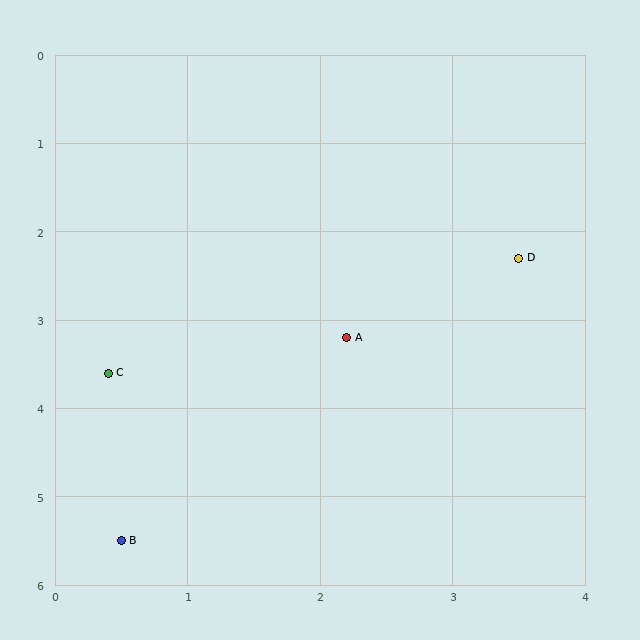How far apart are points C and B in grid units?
Points C and B are about 1.9 grid units apart.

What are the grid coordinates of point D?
Point D is at approximately (3.5, 2.3).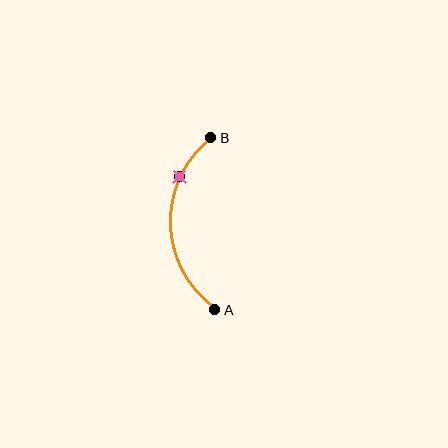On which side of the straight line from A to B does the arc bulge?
The arc bulges to the left of the straight line connecting A and B.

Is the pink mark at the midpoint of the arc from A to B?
No. The pink mark lies on the arc but is closer to endpoint B. The arc midpoint would be at the point on the curve equidistant along the arc from both A and B.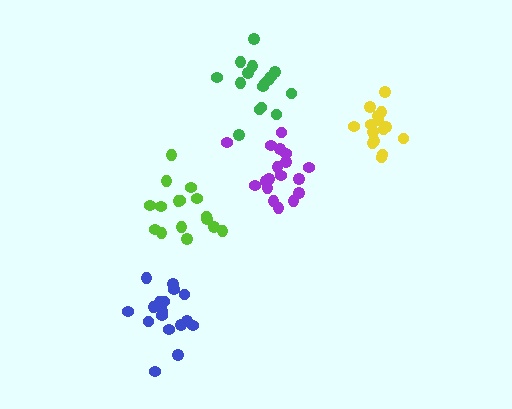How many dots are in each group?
Group 1: 16 dots, Group 2: 18 dots, Group 3: 15 dots, Group 4: 17 dots, Group 5: 16 dots (82 total).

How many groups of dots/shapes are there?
There are 5 groups.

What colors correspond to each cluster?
The clusters are colored: green, purple, yellow, blue, lime.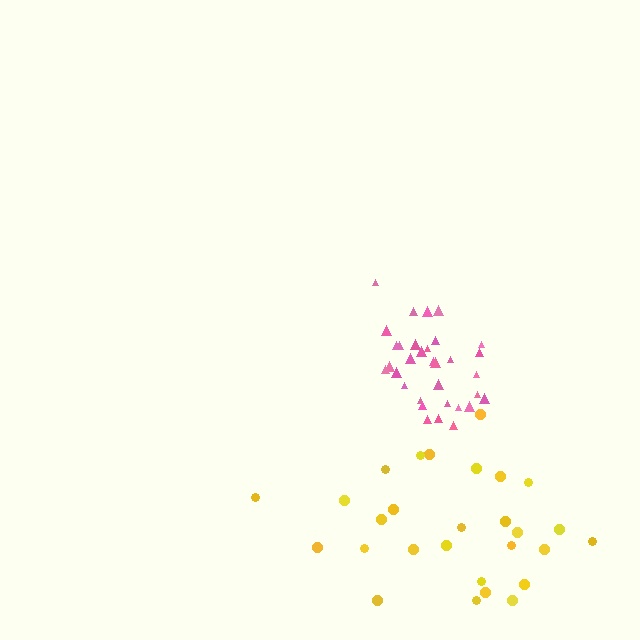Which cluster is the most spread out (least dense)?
Yellow.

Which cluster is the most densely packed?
Pink.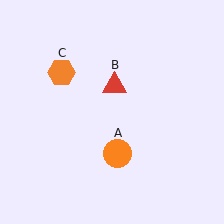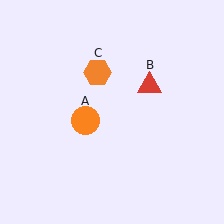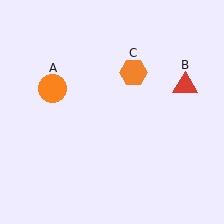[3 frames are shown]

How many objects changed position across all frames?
3 objects changed position: orange circle (object A), red triangle (object B), orange hexagon (object C).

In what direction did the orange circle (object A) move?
The orange circle (object A) moved up and to the left.